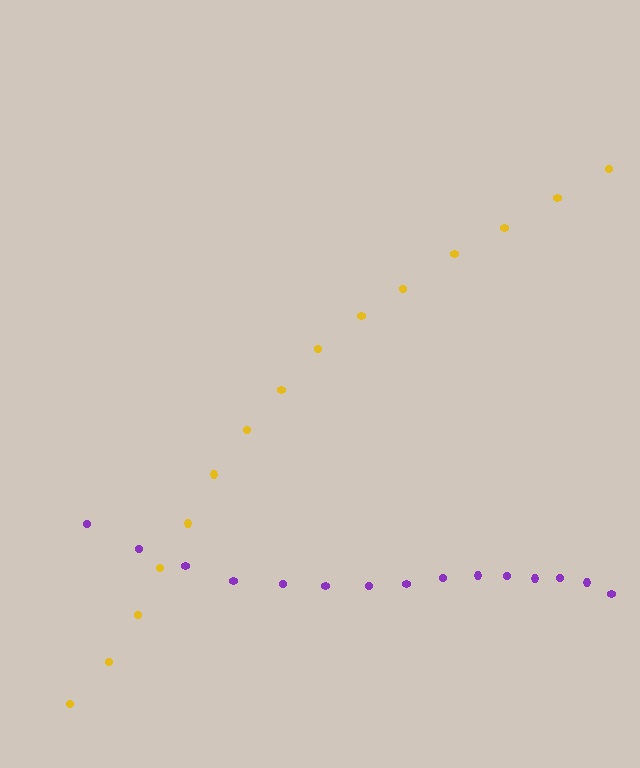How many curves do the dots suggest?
There are 2 distinct paths.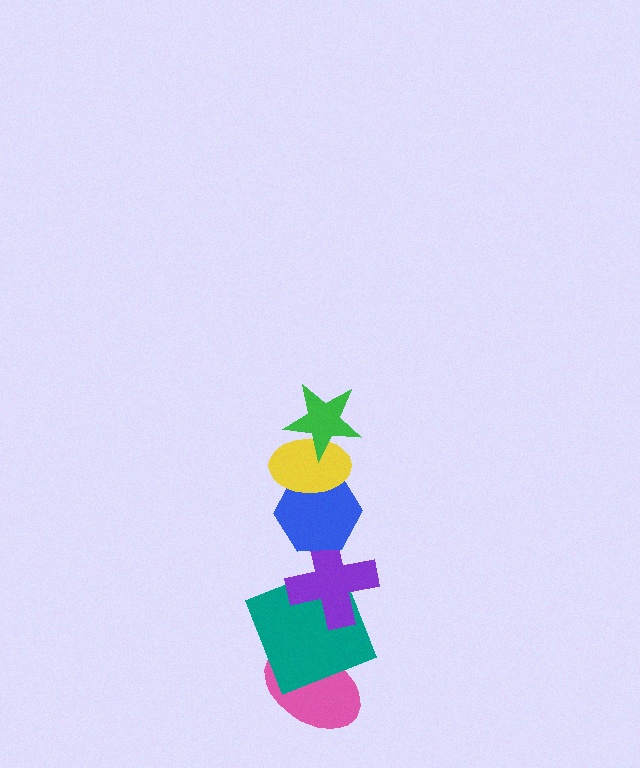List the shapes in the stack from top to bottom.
From top to bottom: the green star, the yellow ellipse, the blue hexagon, the purple cross, the teal square, the pink ellipse.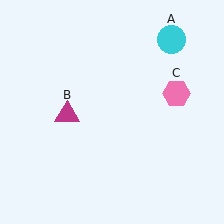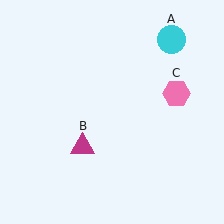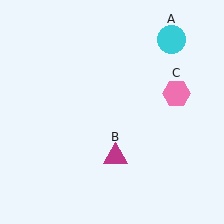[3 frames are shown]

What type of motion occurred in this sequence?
The magenta triangle (object B) rotated counterclockwise around the center of the scene.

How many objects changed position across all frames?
1 object changed position: magenta triangle (object B).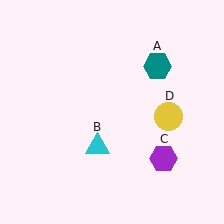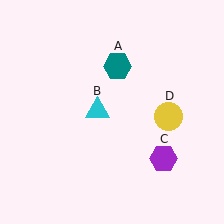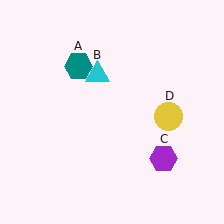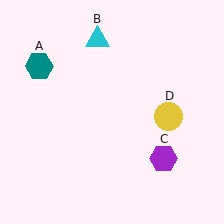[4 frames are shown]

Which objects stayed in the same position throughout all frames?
Purple hexagon (object C) and yellow circle (object D) remained stationary.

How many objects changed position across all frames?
2 objects changed position: teal hexagon (object A), cyan triangle (object B).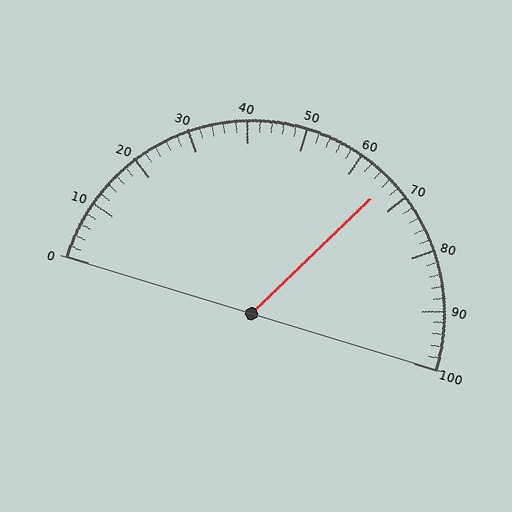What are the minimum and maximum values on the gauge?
The gauge ranges from 0 to 100.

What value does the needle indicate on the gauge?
The needle indicates approximately 66.